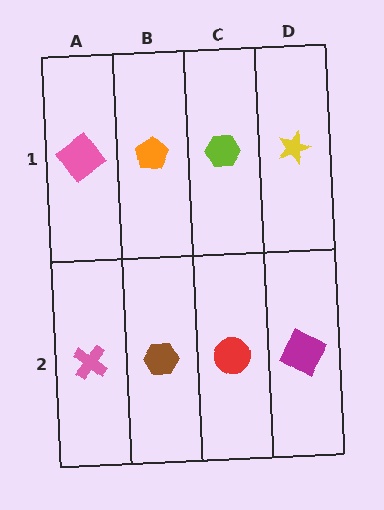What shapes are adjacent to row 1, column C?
A red circle (row 2, column C), an orange pentagon (row 1, column B), a yellow star (row 1, column D).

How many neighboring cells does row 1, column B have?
3.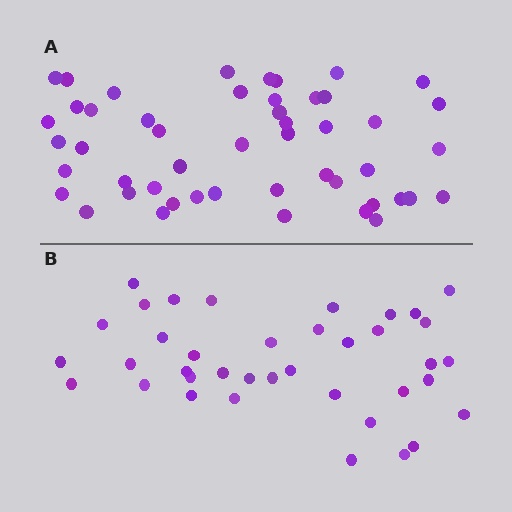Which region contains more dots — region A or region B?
Region A (the top region) has more dots.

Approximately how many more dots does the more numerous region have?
Region A has roughly 12 or so more dots than region B.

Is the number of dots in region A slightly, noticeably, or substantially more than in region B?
Region A has noticeably more, but not dramatically so. The ratio is roughly 1.3 to 1.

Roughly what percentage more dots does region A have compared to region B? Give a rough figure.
About 30% more.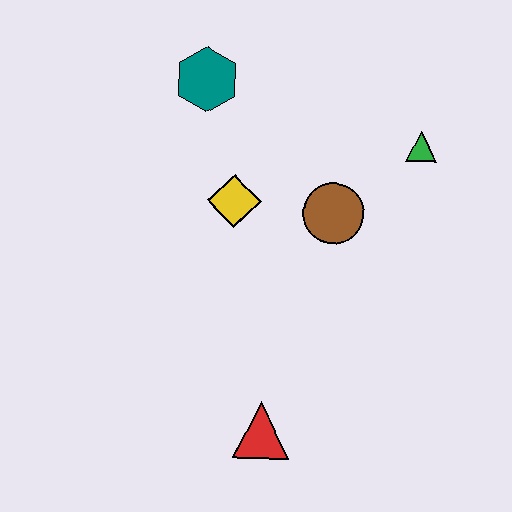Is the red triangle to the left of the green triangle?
Yes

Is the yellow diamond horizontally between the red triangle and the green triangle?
No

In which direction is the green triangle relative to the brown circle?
The green triangle is to the right of the brown circle.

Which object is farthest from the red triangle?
The teal hexagon is farthest from the red triangle.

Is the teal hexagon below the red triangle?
No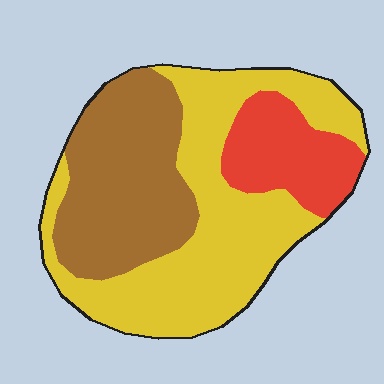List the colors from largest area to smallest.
From largest to smallest: yellow, brown, red.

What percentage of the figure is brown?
Brown covers 33% of the figure.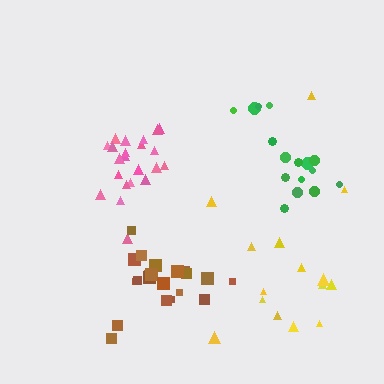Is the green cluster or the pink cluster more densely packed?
Pink.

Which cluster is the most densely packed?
Pink.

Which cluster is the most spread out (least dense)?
Yellow.